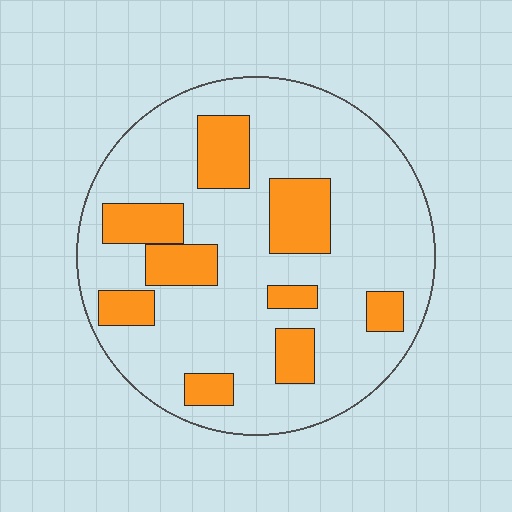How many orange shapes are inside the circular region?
9.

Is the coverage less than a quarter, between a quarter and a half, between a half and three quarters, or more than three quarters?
Less than a quarter.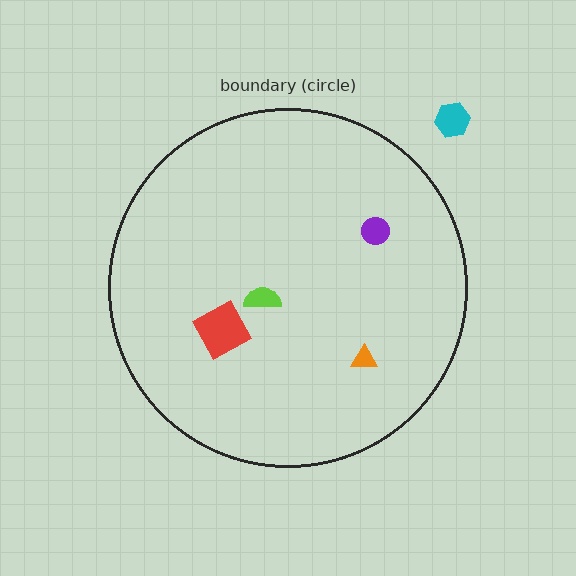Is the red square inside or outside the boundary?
Inside.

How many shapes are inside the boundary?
4 inside, 1 outside.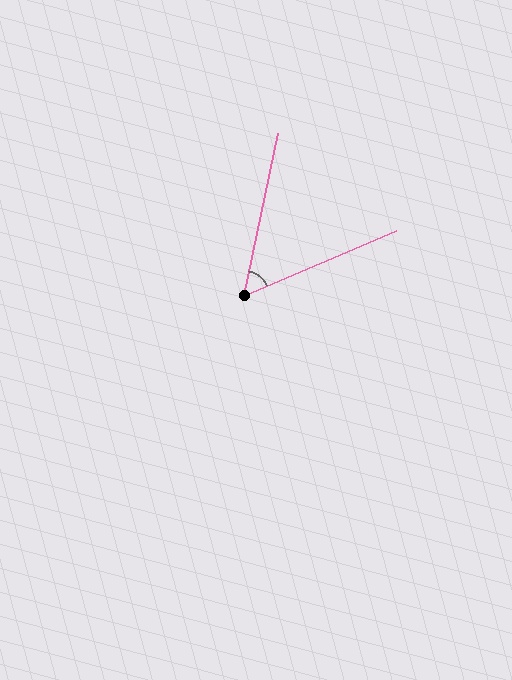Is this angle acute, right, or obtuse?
It is acute.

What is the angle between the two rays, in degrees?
Approximately 55 degrees.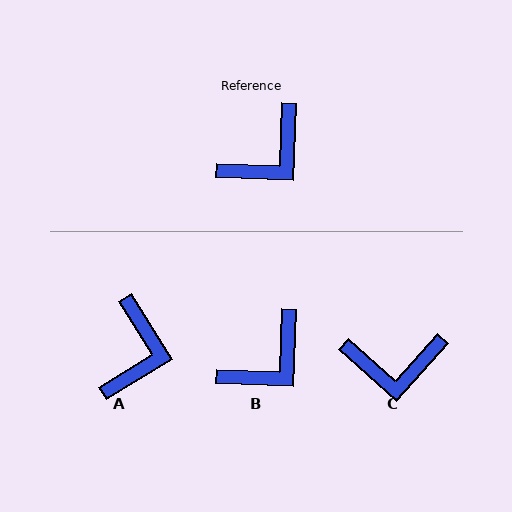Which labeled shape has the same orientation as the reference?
B.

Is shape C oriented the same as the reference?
No, it is off by about 39 degrees.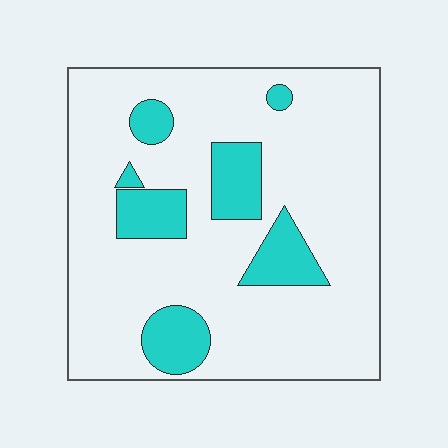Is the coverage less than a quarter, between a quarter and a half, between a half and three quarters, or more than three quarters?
Less than a quarter.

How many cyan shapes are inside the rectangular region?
7.